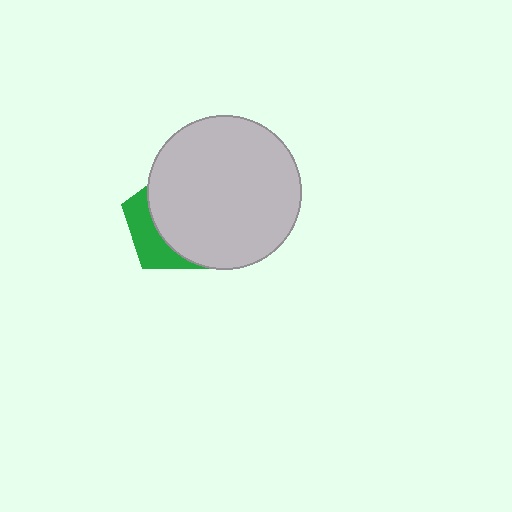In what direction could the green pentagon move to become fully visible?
The green pentagon could move left. That would shift it out from behind the light gray circle entirely.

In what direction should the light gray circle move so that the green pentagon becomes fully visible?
The light gray circle should move right. That is the shortest direction to clear the overlap and leave the green pentagon fully visible.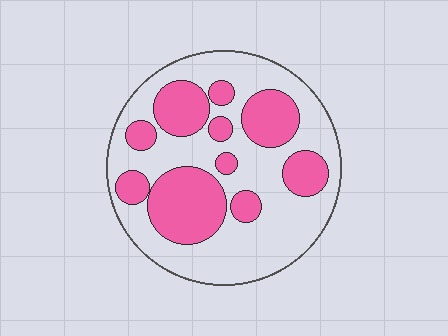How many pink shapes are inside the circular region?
10.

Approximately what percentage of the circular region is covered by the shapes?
Approximately 35%.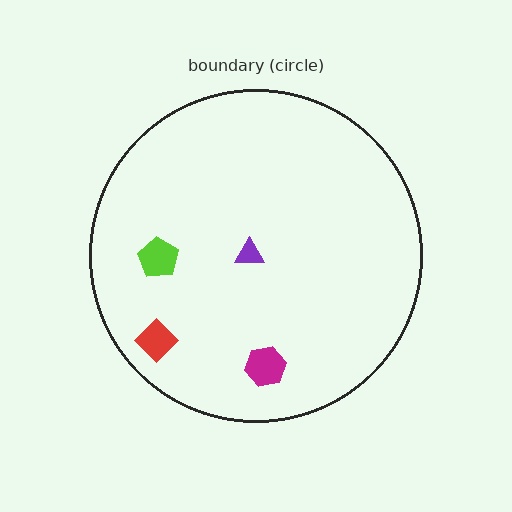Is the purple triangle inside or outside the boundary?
Inside.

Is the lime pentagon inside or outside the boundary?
Inside.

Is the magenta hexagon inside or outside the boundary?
Inside.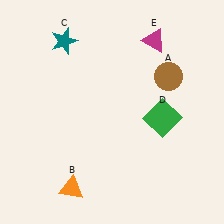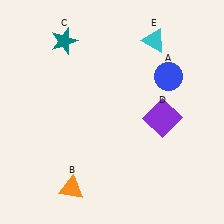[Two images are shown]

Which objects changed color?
A changed from brown to blue. D changed from green to purple. E changed from magenta to cyan.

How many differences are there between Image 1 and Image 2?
There are 3 differences between the two images.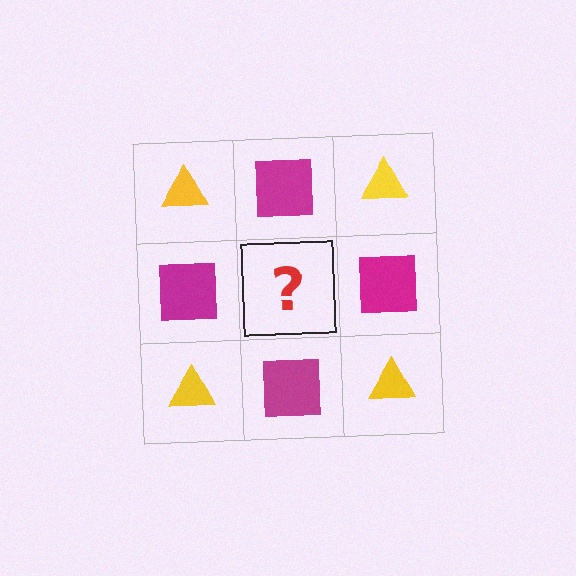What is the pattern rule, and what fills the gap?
The rule is that it alternates yellow triangle and magenta square in a checkerboard pattern. The gap should be filled with a yellow triangle.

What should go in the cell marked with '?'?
The missing cell should contain a yellow triangle.